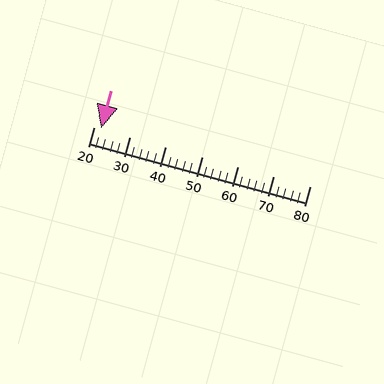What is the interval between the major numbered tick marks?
The major tick marks are spaced 10 units apart.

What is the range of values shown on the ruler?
The ruler shows values from 20 to 80.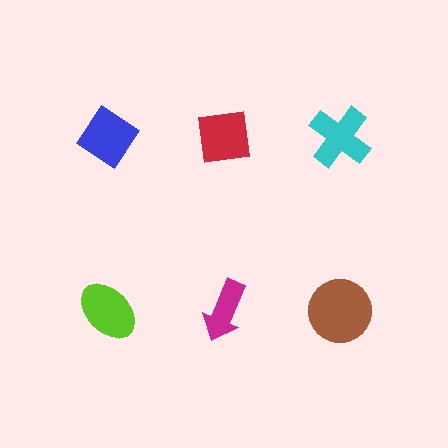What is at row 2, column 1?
A lime ellipse.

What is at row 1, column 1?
A blue diamond.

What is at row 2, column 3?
A brown circle.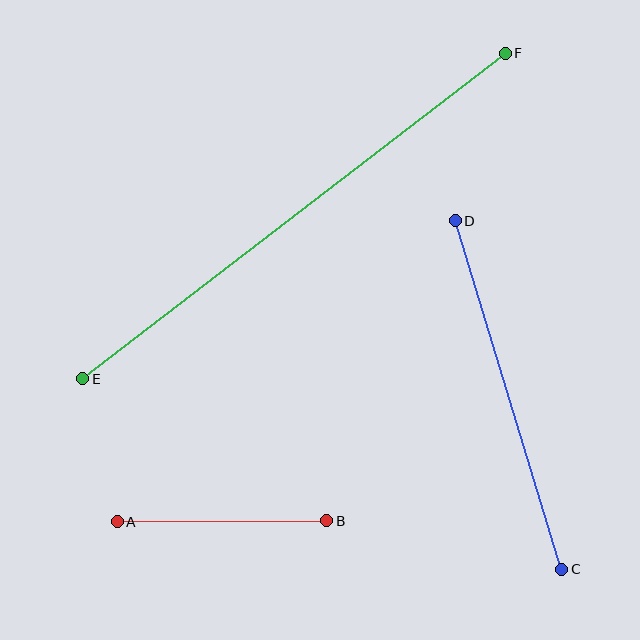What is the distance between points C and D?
The distance is approximately 365 pixels.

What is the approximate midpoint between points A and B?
The midpoint is at approximately (222, 521) pixels.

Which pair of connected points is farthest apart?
Points E and F are farthest apart.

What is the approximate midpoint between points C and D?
The midpoint is at approximately (508, 395) pixels.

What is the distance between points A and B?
The distance is approximately 209 pixels.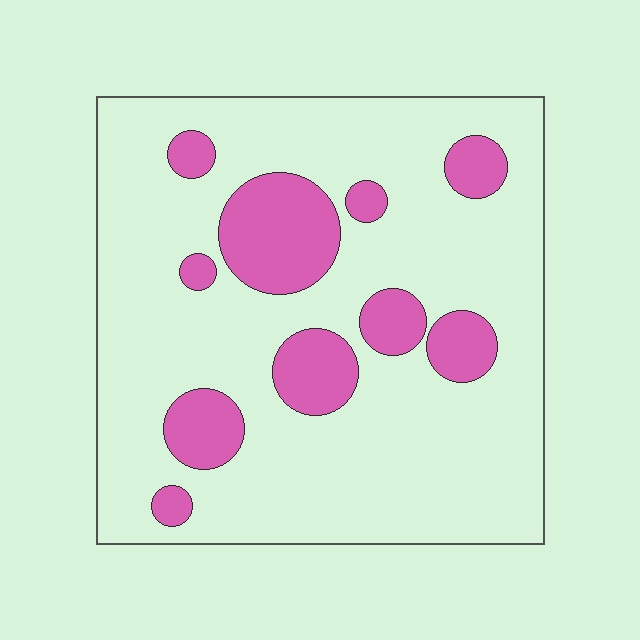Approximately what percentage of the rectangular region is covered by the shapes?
Approximately 20%.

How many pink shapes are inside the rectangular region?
10.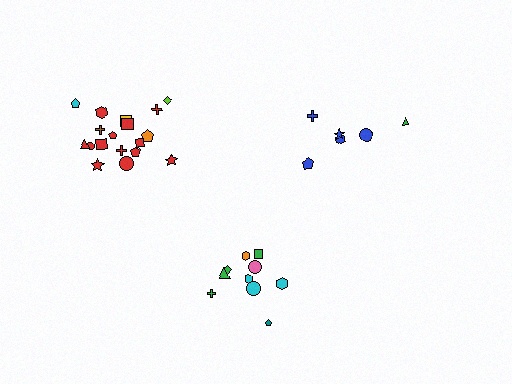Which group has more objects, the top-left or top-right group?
The top-left group.